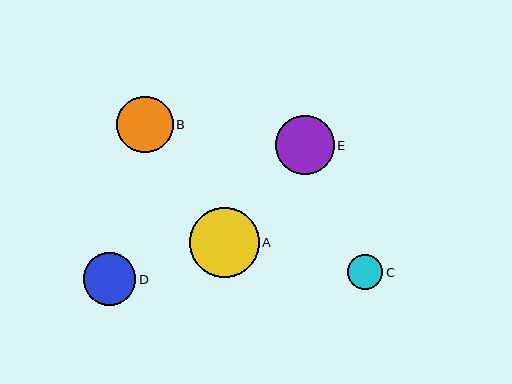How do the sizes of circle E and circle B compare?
Circle E and circle B are approximately the same size.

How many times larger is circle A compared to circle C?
Circle A is approximately 2.0 times the size of circle C.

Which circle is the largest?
Circle A is the largest with a size of approximately 70 pixels.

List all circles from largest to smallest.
From largest to smallest: A, E, B, D, C.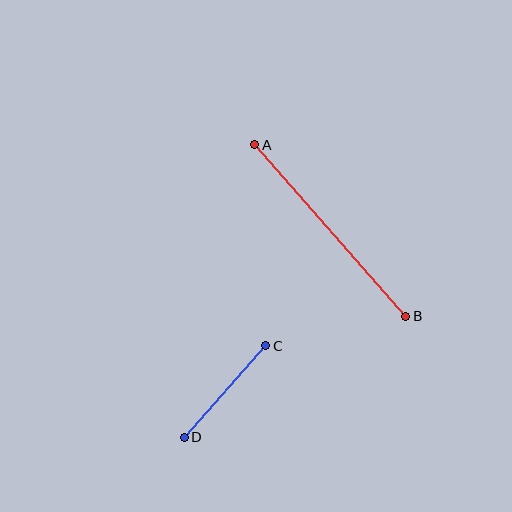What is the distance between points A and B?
The distance is approximately 229 pixels.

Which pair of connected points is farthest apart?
Points A and B are farthest apart.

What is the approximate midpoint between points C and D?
The midpoint is at approximately (225, 391) pixels.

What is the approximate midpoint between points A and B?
The midpoint is at approximately (330, 231) pixels.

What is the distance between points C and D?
The distance is approximately 123 pixels.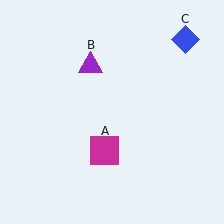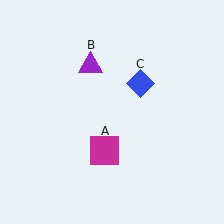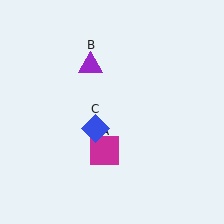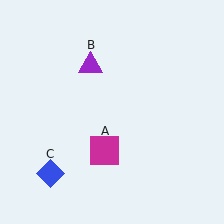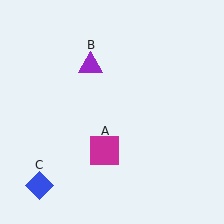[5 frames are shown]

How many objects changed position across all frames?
1 object changed position: blue diamond (object C).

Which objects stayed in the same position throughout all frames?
Magenta square (object A) and purple triangle (object B) remained stationary.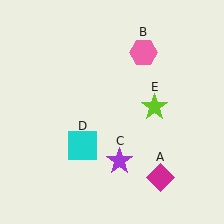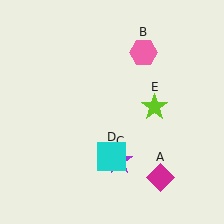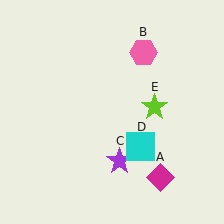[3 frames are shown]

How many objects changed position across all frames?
1 object changed position: cyan square (object D).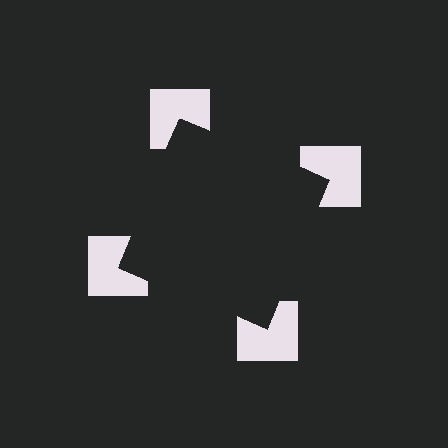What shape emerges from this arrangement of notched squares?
An illusory square — its edges are inferred from the aligned wedge cuts in the notched squares, not physically drawn.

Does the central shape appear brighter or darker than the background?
It typically appears slightly darker than the background, even though no actual brightness change is drawn.